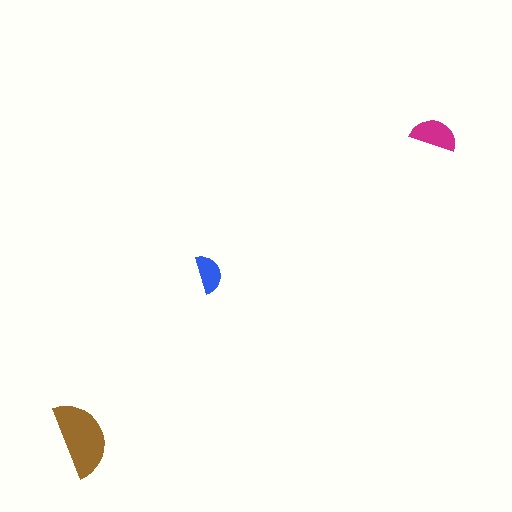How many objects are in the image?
There are 3 objects in the image.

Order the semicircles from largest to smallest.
the brown one, the magenta one, the blue one.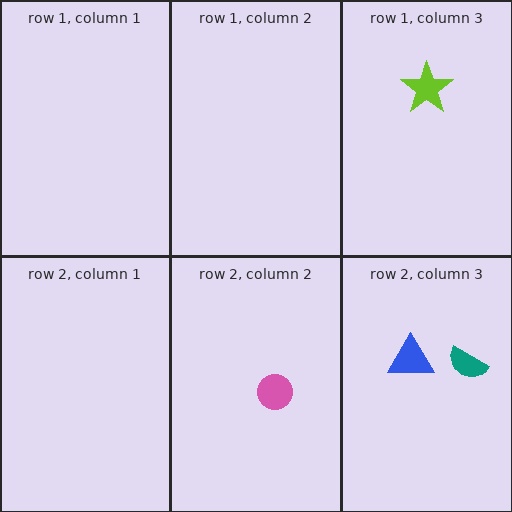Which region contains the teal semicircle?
The row 2, column 3 region.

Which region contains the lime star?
The row 1, column 3 region.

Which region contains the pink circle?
The row 2, column 2 region.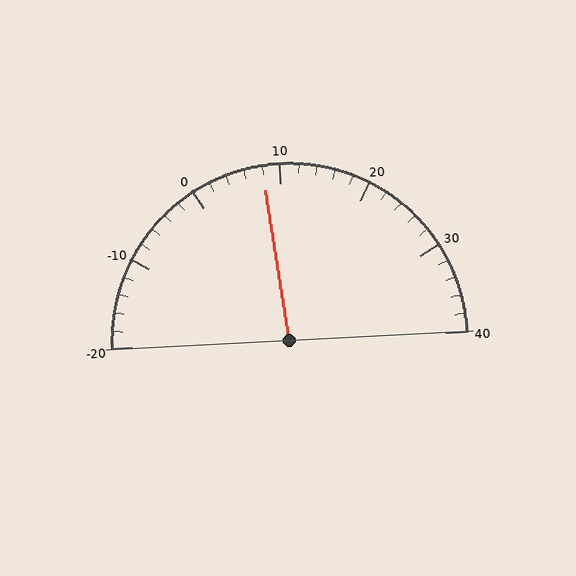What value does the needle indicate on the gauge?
The needle indicates approximately 8.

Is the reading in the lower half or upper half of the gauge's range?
The reading is in the lower half of the range (-20 to 40).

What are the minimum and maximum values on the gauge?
The gauge ranges from -20 to 40.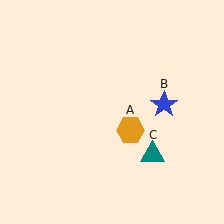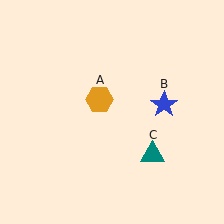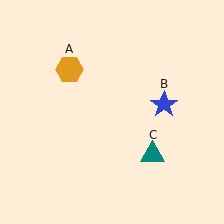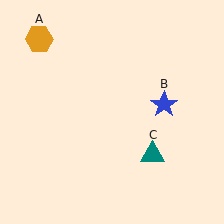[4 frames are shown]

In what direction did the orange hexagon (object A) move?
The orange hexagon (object A) moved up and to the left.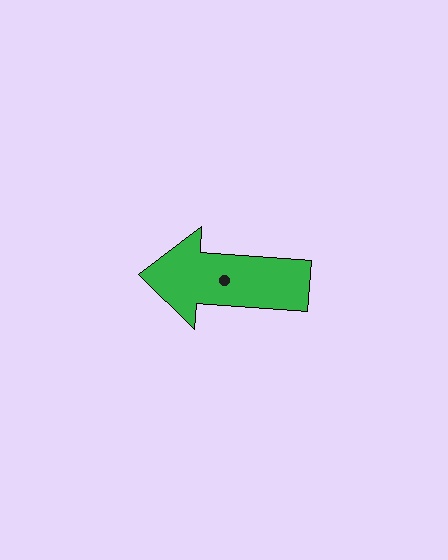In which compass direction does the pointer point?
West.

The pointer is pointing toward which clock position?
Roughly 9 o'clock.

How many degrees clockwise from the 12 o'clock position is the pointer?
Approximately 274 degrees.